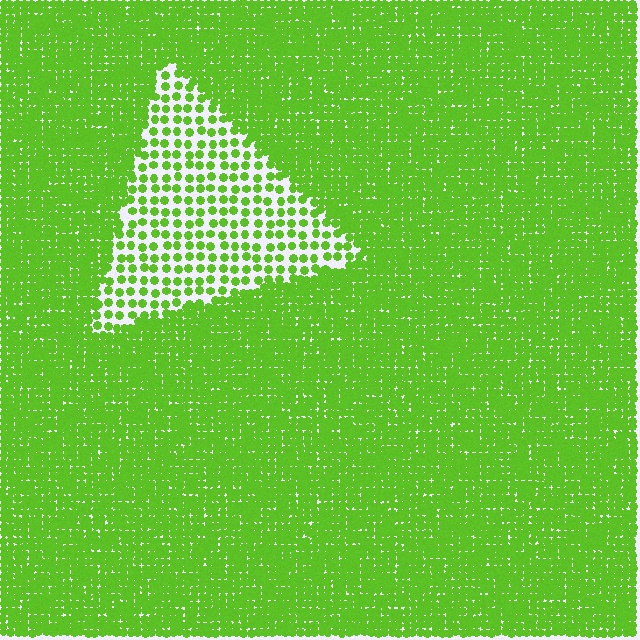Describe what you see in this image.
The image contains small lime elements arranged at two different densities. A triangle-shaped region is visible where the elements are less densely packed than the surrounding area.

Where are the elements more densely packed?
The elements are more densely packed outside the triangle boundary.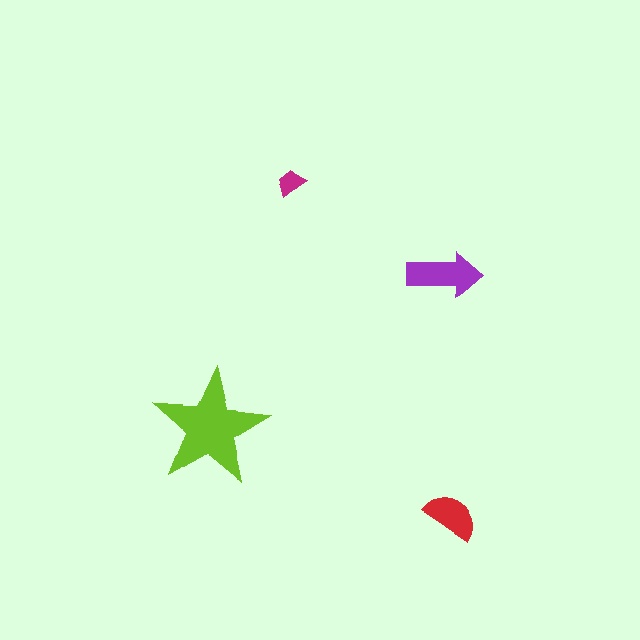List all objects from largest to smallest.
The lime star, the purple arrow, the red semicircle, the magenta trapezoid.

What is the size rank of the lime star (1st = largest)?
1st.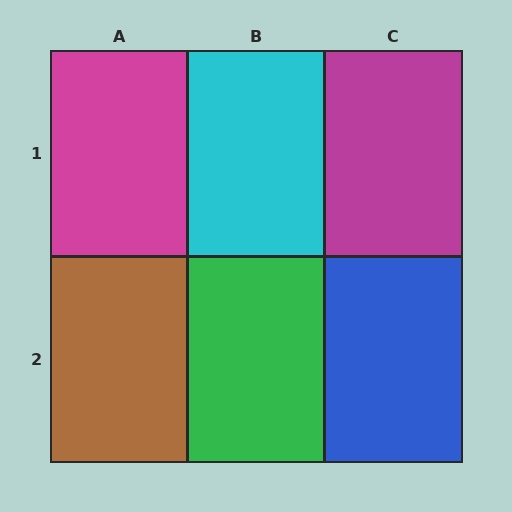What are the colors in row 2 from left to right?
Brown, green, blue.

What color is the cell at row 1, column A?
Magenta.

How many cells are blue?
1 cell is blue.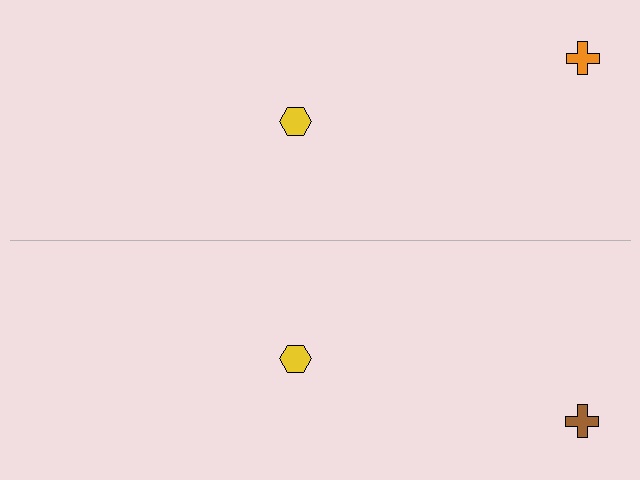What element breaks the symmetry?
The brown cross on the bottom side breaks the symmetry — its mirror counterpart is orange.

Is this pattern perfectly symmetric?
No, the pattern is not perfectly symmetric. The brown cross on the bottom side breaks the symmetry — its mirror counterpart is orange.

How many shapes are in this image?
There are 4 shapes in this image.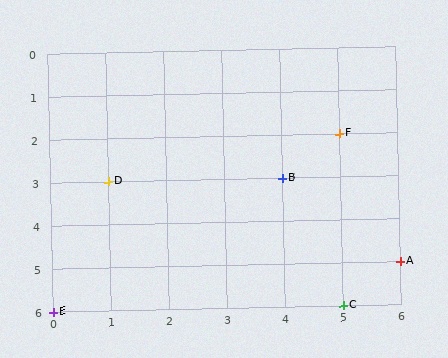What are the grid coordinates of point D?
Point D is at grid coordinates (1, 3).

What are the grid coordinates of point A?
Point A is at grid coordinates (6, 5).